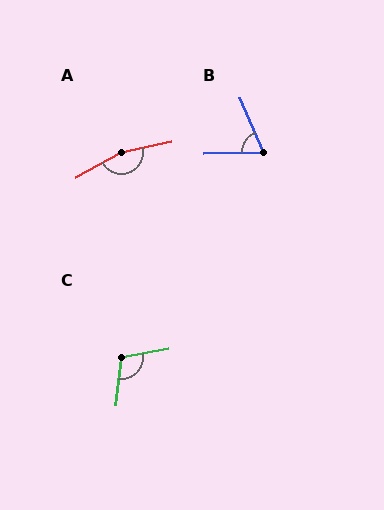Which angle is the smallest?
B, at approximately 68 degrees.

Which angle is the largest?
A, at approximately 164 degrees.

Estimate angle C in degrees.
Approximately 106 degrees.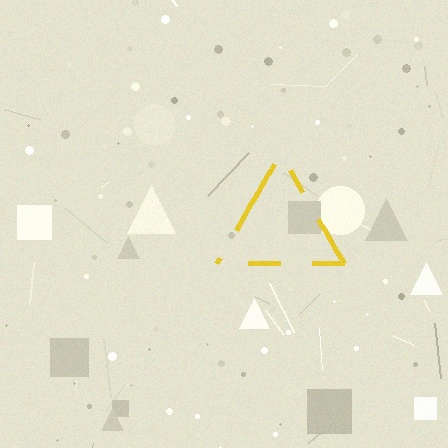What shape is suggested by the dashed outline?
The dashed outline suggests a triangle.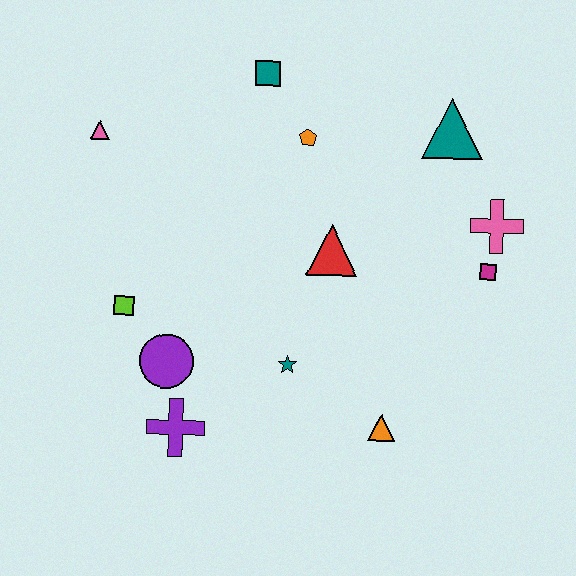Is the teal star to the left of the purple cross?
No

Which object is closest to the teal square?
The orange pentagon is closest to the teal square.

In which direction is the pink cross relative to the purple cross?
The pink cross is to the right of the purple cross.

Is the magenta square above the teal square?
No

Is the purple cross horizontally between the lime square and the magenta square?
Yes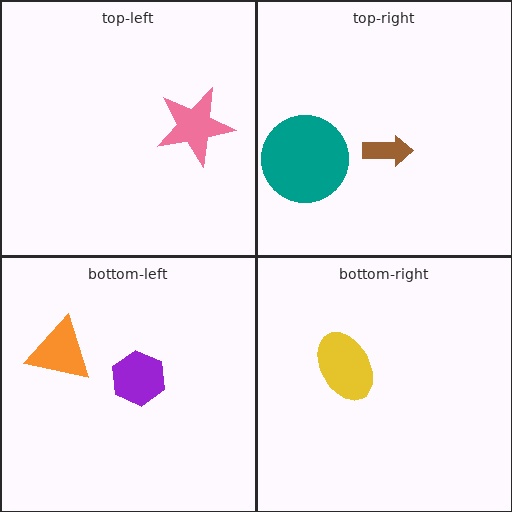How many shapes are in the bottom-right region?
1.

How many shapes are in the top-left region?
1.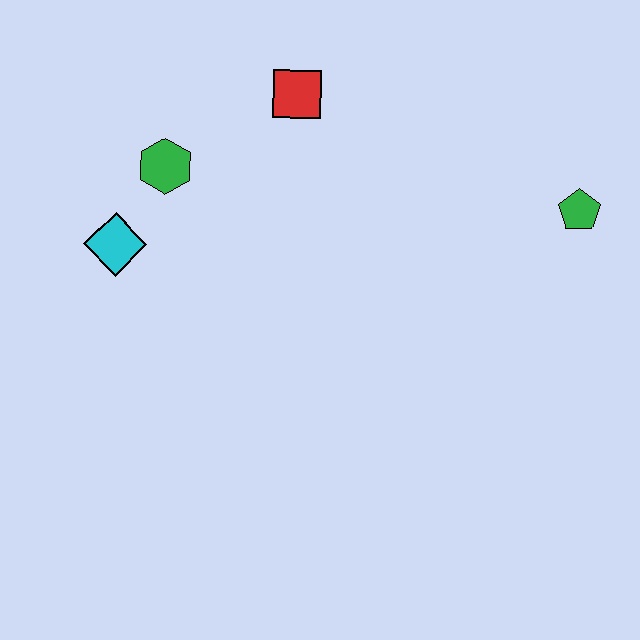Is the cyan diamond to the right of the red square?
No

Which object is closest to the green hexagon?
The cyan diamond is closest to the green hexagon.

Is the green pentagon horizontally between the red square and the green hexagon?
No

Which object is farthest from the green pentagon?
The cyan diamond is farthest from the green pentagon.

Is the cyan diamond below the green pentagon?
Yes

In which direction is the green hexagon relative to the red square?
The green hexagon is to the left of the red square.